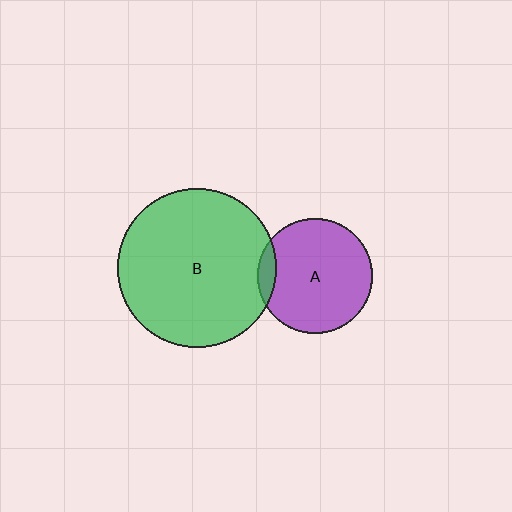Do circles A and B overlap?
Yes.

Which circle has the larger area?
Circle B (green).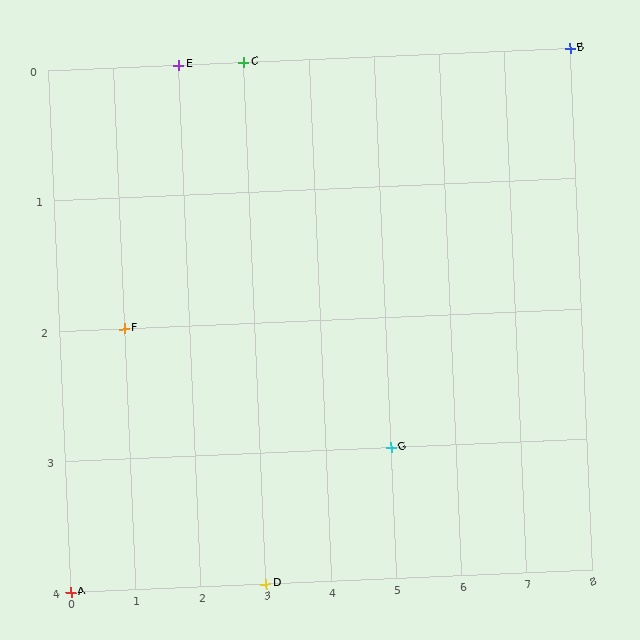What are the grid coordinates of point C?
Point C is at grid coordinates (3, 0).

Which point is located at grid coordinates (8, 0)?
Point B is at (8, 0).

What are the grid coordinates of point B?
Point B is at grid coordinates (8, 0).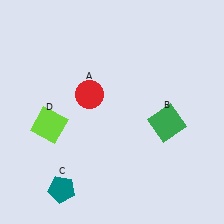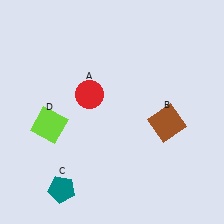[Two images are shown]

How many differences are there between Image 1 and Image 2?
There is 1 difference between the two images.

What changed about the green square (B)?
In Image 1, B is green. In Image 2, it changed to brown.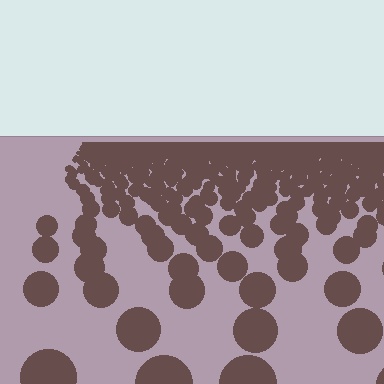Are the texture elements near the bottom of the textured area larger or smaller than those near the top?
Larger. Near the bottom, elements are closer to the viewer and appear at a bigger on-screen size.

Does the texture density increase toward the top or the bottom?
Density increases toward the top.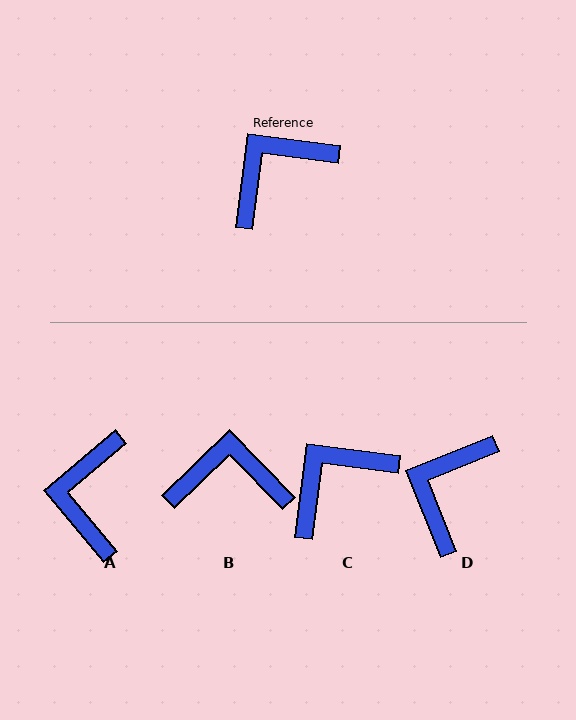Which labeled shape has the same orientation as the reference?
C.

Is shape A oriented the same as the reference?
No, it is off by about 47 degrees.